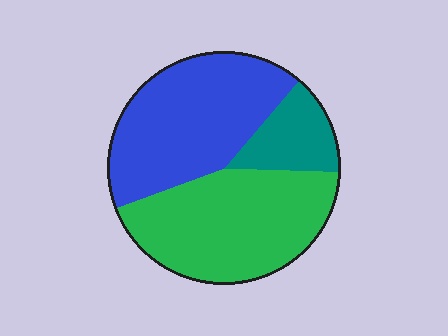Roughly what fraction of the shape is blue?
Blue takes up between a third and a half of the shape.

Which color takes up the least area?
Teal, at roughly 15%.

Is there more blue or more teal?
Blue.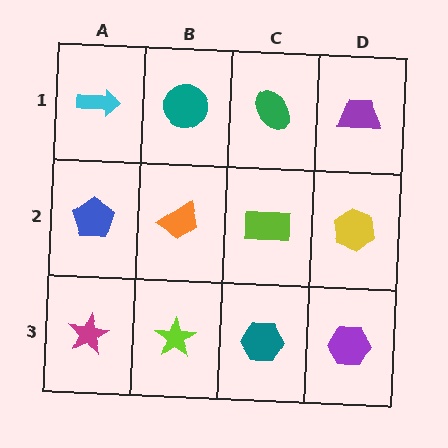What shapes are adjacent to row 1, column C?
A lime rectangle (row 2, column C), a teal circle (row 1, column B), a purple trapezoid (row 1, column D).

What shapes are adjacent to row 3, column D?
A yellow hexagon (row 2, column D), a teal hexagon (row 3, column C).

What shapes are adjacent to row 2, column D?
A purple trapezoid (row 1, column D), a purple hexagon (row 3, column D), a lime rectangle (row 2, column C).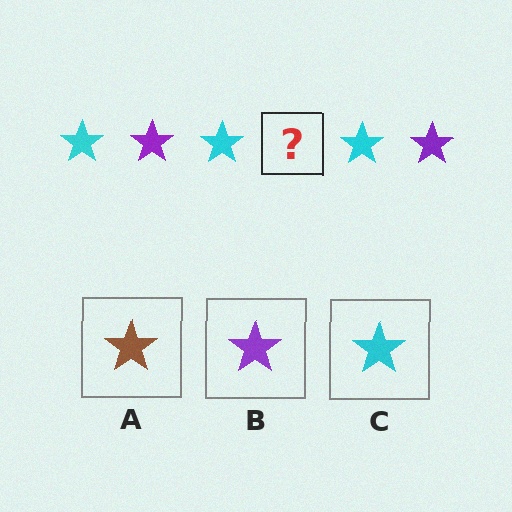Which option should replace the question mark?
Option B.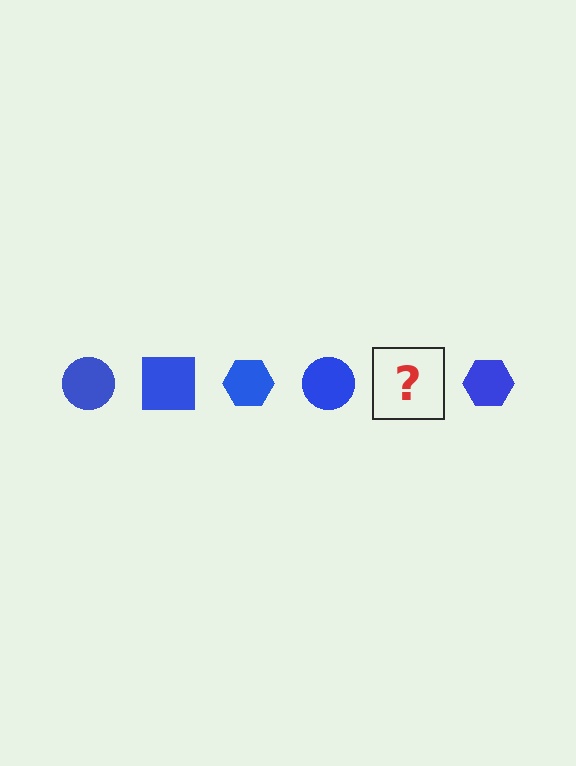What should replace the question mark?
The question mark should be replaced with a blue square.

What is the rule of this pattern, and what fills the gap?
The rule is that the pattern cycles through circle, square, hexagon shapes in blue. The gap should be filled with a blue square.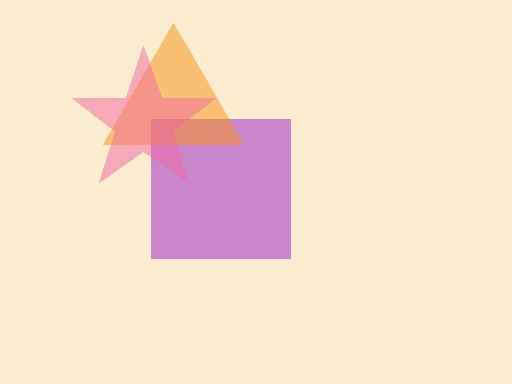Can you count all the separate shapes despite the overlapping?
Yes, there are 3 separate shapes.